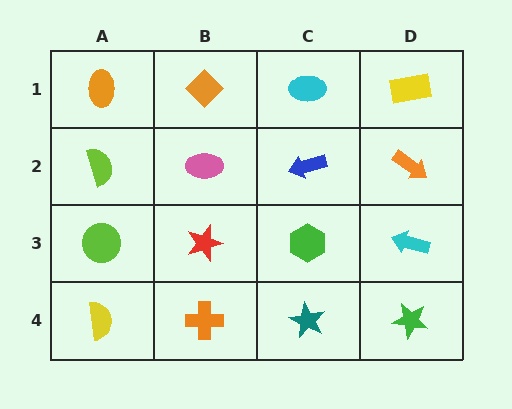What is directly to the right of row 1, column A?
An orange diamond.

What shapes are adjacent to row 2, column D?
A yellow rectangle (row 1, column D), a cyan arrow (row 3, column D), a blue arrow (row 2, column C).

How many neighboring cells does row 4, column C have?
3.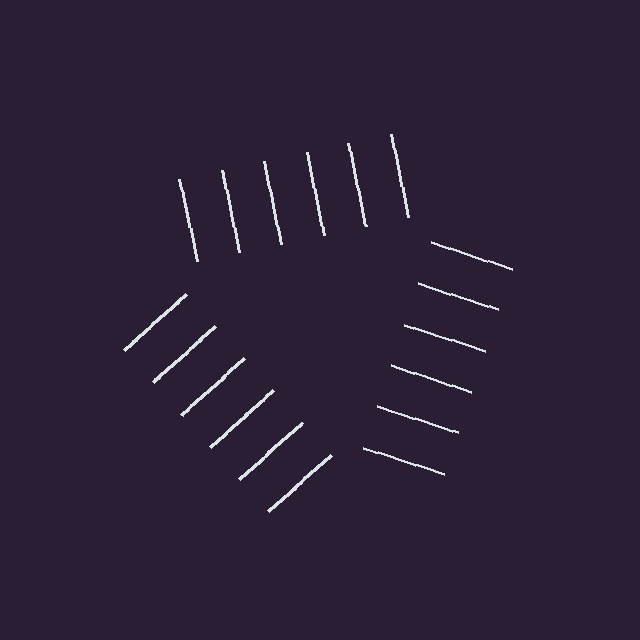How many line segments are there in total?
18 — 6 along each of the 3 edges.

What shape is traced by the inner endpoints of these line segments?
An illusory triangle — the line segments terminate on its edges but no continuous stroke is drawn.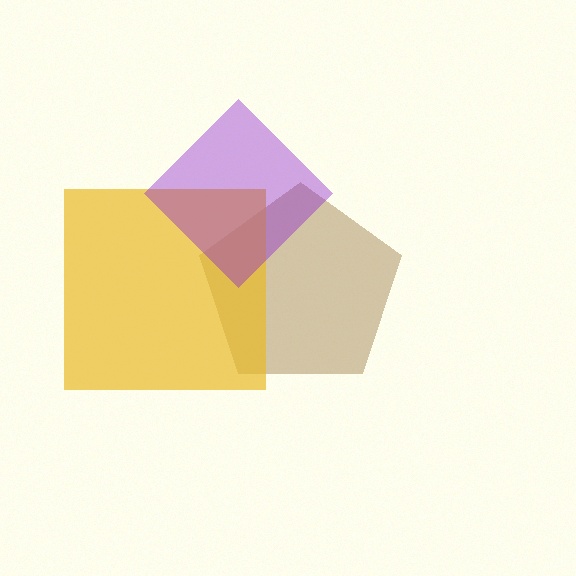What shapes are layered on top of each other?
The layered shapes are: a brown pentagon, a yellow square, a purple diamond.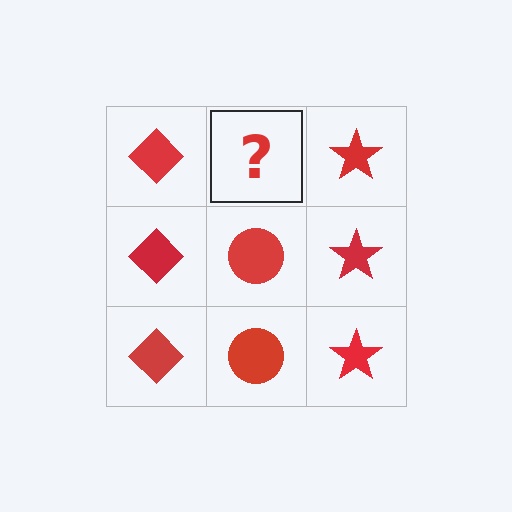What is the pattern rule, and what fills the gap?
The rule is that each column has a consistent shape. The gap should be filled with a red circle.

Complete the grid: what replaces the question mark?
The question mark should be replaced with a red circle.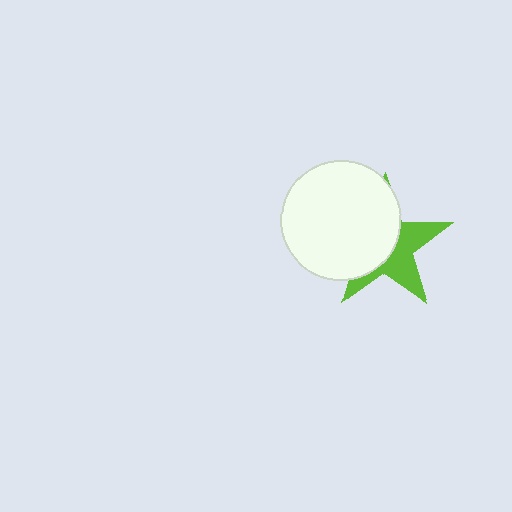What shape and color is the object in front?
The object in front is a white circle.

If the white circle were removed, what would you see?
You would see the complete lime star.